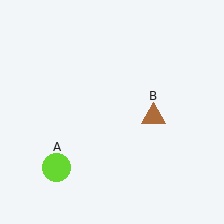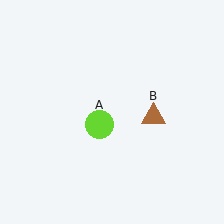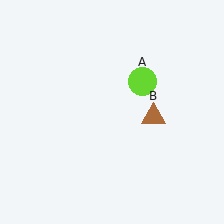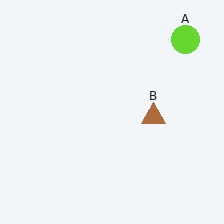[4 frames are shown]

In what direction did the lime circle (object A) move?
The lime circle (object A) moved up and to the right.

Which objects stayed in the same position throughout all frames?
Brown triangle (object B) remained stationary.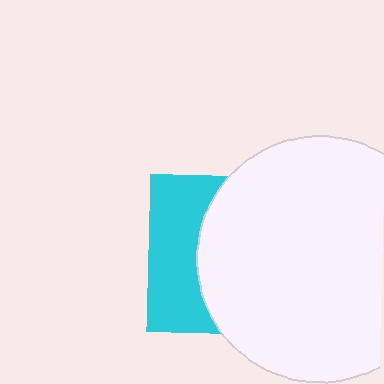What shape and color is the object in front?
The object in front is a white circle.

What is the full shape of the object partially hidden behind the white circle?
The partially hidden object is a cyan square.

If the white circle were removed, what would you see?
You would see the complete cyan square.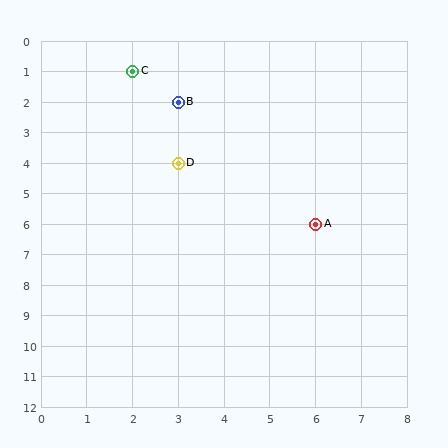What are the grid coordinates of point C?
Point C is at grid coordinates (2, 1).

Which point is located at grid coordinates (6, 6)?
Point A is at (6, 6).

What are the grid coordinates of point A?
Point A is at grid coordinates (6, 6).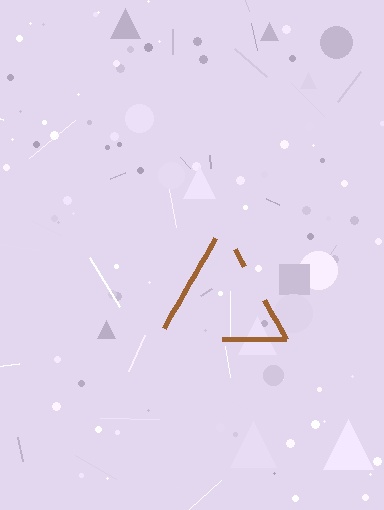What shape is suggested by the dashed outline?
The dashed outline suggests a triangle.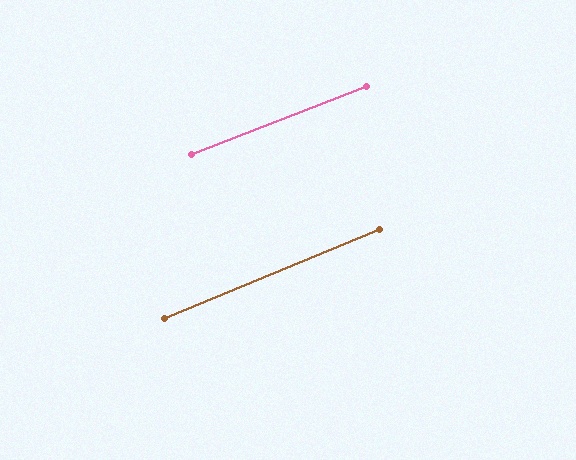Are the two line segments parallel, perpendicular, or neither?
Parallel — their directions differ by only 1.2°.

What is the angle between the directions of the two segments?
Approximately 1 degree.